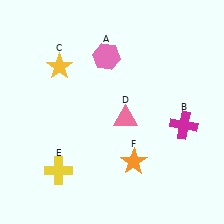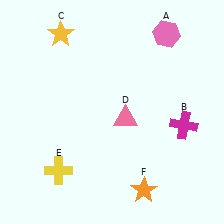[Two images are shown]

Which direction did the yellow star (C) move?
The yellow star (C) moved up.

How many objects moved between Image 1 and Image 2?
3 objects moved between the two images.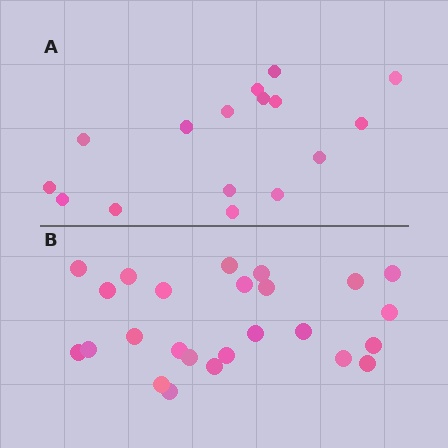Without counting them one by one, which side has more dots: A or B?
Region B (the bottom region) has more dots.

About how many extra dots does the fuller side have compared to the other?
Region B has roughly 8 or so more dots than region A.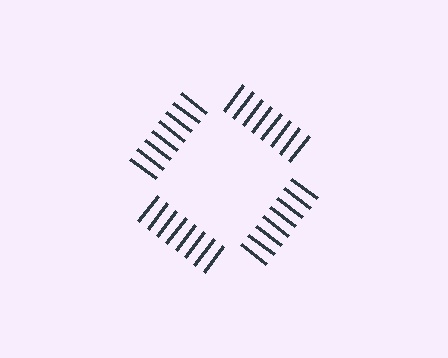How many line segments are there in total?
32 — 8 along each of the 4 edges.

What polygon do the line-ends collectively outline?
An illusory square — the line segments terminate on its edges but no continuous stroke is drawn.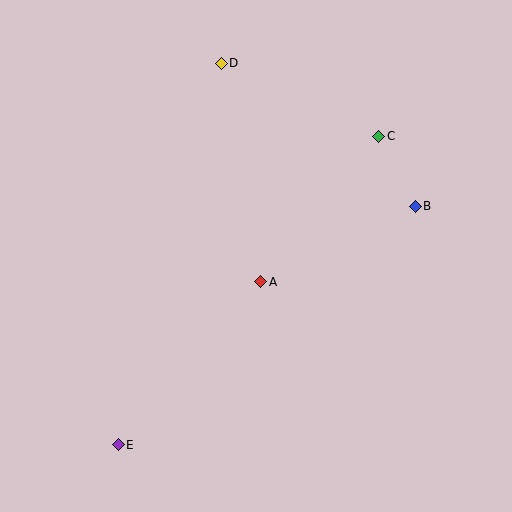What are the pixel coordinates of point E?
Point E is at (118, 445).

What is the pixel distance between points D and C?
The distance between D and C is 174 pixels.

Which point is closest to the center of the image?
Point A at (261, 282) is closest to the center.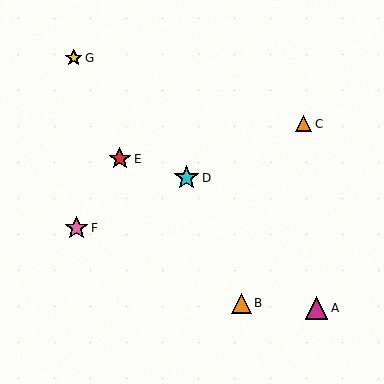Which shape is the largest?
The cyan star (labeled D) is the largest.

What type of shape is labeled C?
Shape C is an orange triangle.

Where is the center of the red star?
The center of the red star is at (120, 159).